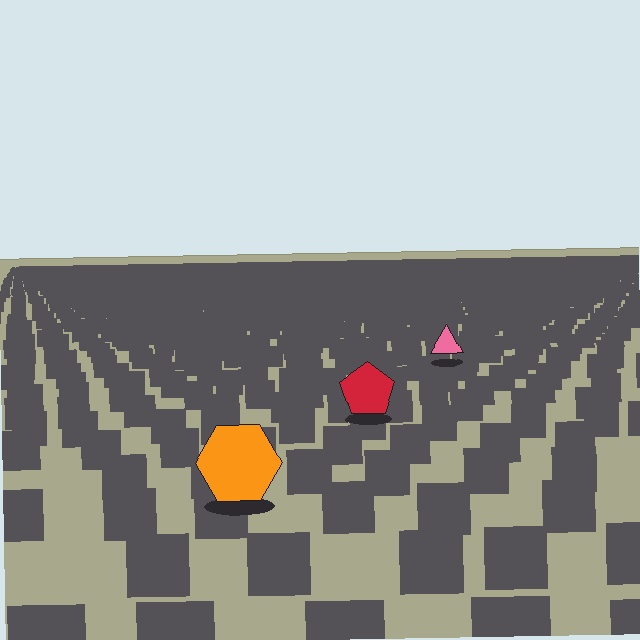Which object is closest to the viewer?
The orange hexagon is closest. The texture marks near it are larger and more spread out.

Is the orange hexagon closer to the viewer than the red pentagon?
Yes. The orange hexagon is closer — you can tell from the texture gradient: the ground texture is coarser near it.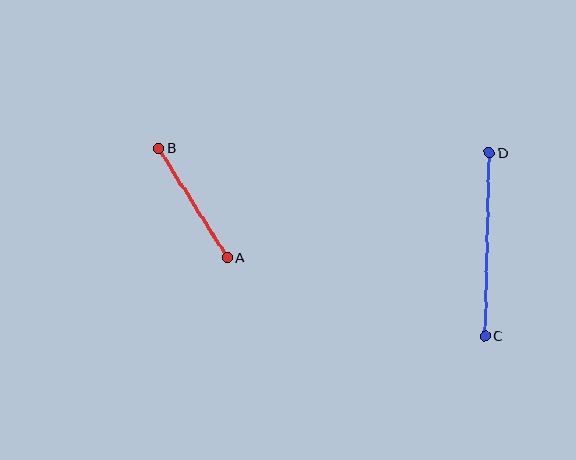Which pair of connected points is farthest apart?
Points C and D are farthest apart.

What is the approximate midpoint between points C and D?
The midpoint is at approximately (487, 245) pixels.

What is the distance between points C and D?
The distance is approximately 184 pixels.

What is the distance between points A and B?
The distance is approximately 129 pixels.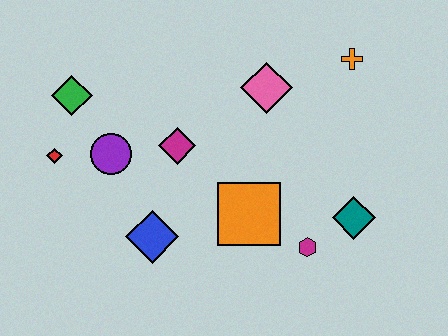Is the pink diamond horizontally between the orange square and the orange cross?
Yes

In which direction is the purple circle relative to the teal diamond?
The purple circle is to the left of the teal diamond.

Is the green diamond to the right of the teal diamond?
No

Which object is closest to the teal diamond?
The magenta hexagon is closest to the teal diamond.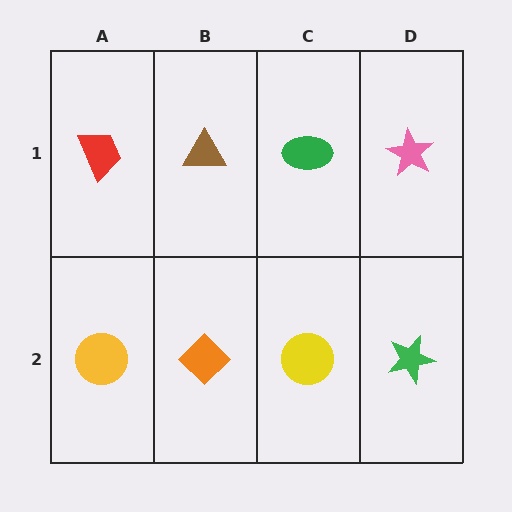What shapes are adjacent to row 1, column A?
A yellow circle (row 2, column A), a brown triangle (row 1, column B).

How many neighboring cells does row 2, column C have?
3.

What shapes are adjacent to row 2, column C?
A green ellipse (row 1, column C), an orange diamond (row 2, column B), a green star (row 2, column D).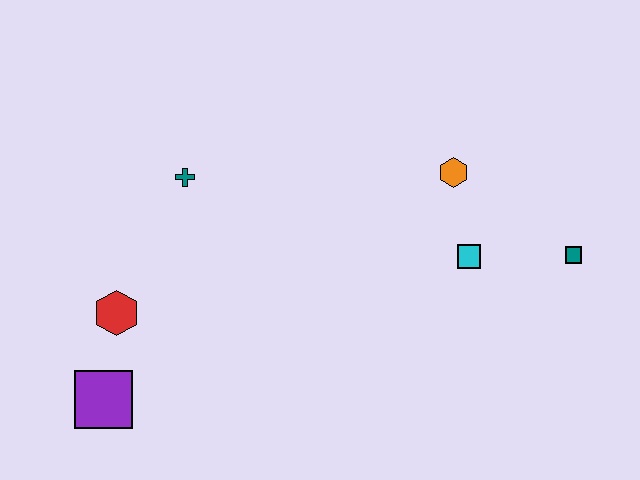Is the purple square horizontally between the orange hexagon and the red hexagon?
No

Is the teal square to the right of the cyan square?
Yes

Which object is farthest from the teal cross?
The teal square is farthest from the teal cross.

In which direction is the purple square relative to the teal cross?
The purple square is below the teal cross.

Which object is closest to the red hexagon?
The purple square is closest to the red hexagon.